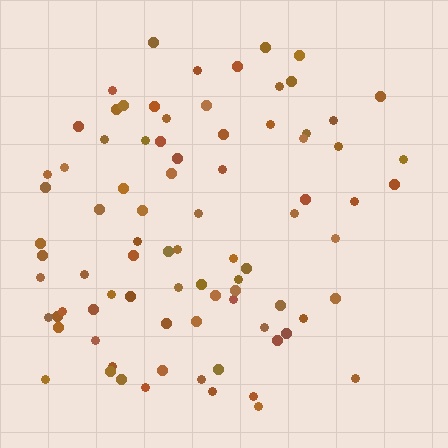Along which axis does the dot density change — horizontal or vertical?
Horizontal.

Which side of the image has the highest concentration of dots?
The left.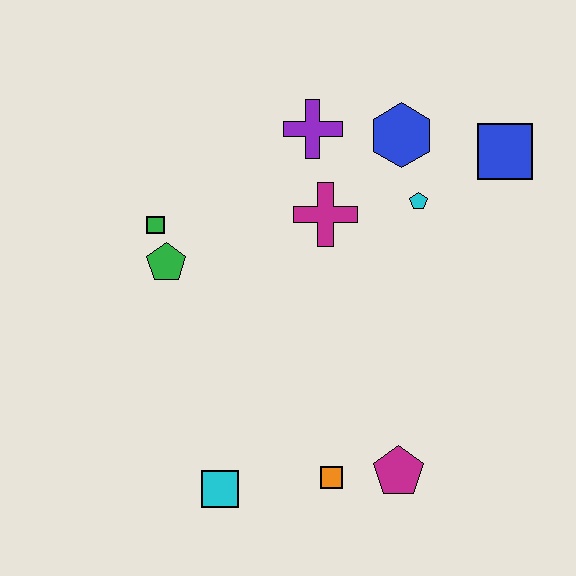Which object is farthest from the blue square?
The cyan square is farthest from the blue square.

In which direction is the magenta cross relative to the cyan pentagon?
The magenta cross is to the left of the cyan pentagon.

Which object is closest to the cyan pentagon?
The blue hexagon is closest to the cyan pentagon.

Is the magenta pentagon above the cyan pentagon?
No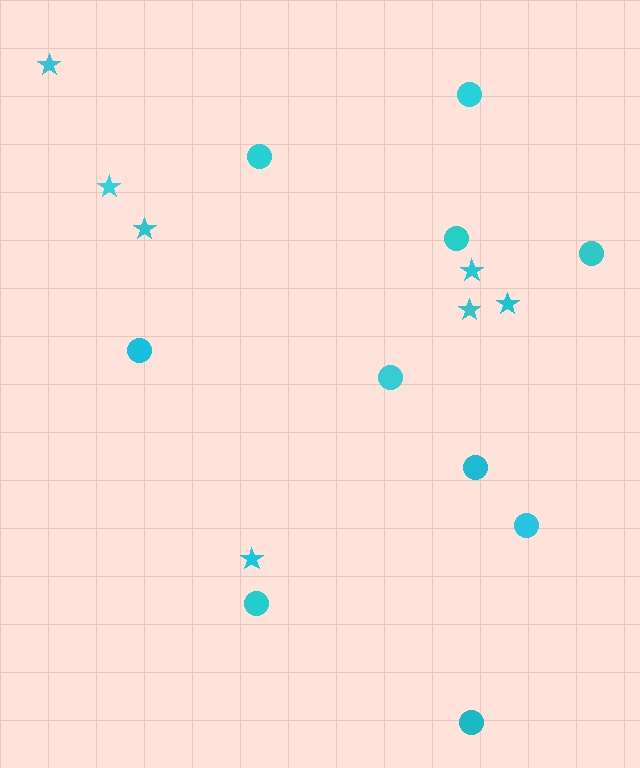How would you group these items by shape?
There are 2 groups: one group of stars (7) and one group of circles (10).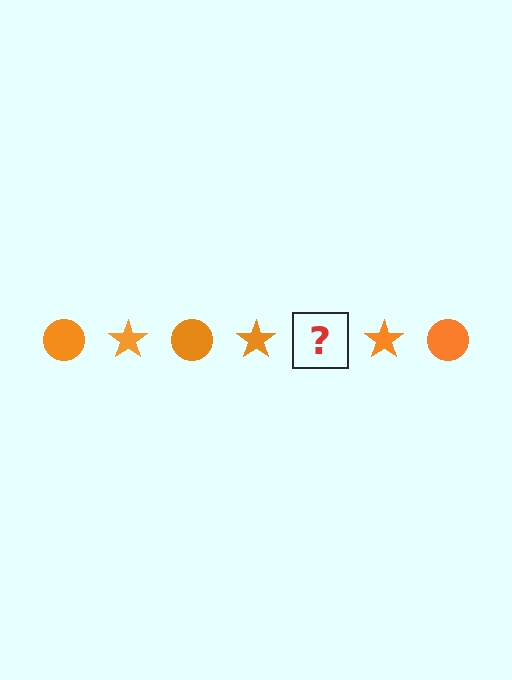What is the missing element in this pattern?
The missing element is an orange circle.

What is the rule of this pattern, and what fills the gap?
The rule is that the pattern cycles through circle, star shapes in orange. The gap should be filled with an orange circle.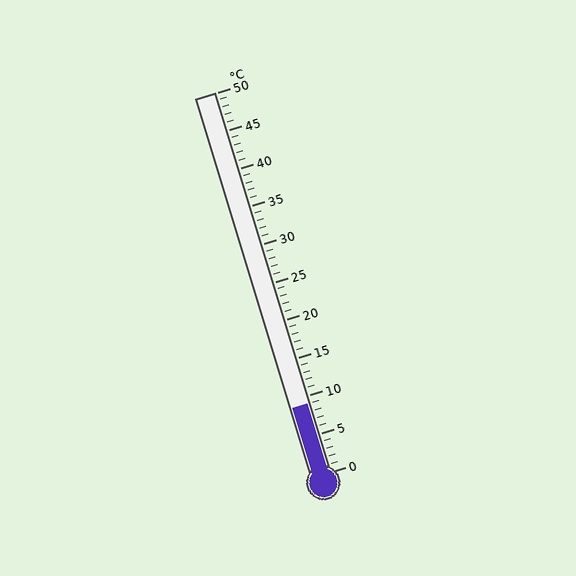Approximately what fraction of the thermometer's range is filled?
The thermometer is filled to approximately 20% of its range.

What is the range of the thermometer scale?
The thermometer scale ranges from 0°C to 50°C.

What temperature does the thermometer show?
The thermometer shows approximately 9°C.